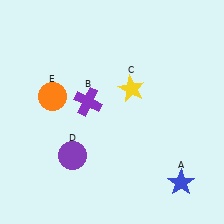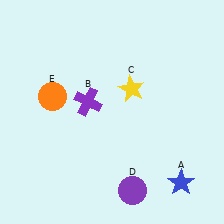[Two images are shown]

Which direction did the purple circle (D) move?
The purple circle (D) moved right.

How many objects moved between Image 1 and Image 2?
1 object moved between the two images.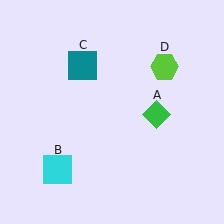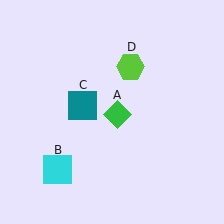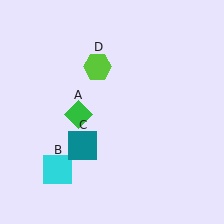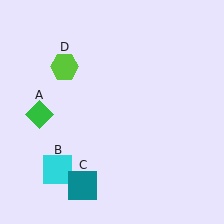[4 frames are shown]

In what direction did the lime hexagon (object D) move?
The lime hexagon (object D) moved left.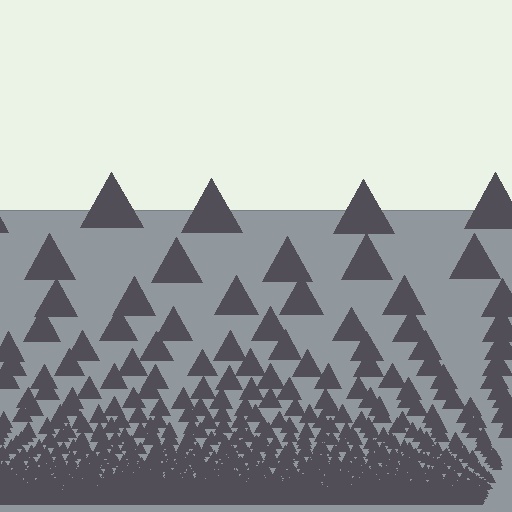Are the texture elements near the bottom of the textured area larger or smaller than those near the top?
Smaller. The gradient is inverted — elements near the bottom are smaller and denser.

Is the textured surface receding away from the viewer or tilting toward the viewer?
The surface appears to tilt toward the viewer. Texture elements get larger and sparser toward the top.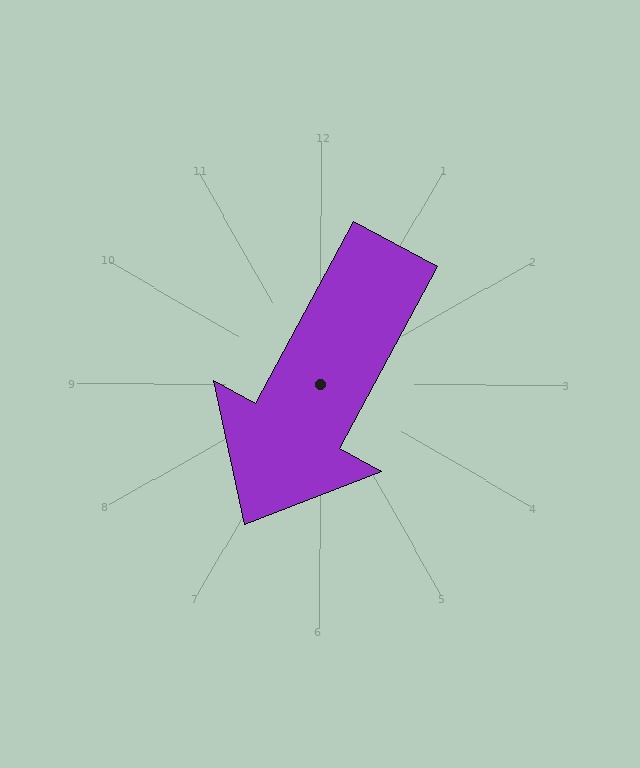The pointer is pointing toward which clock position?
Roughly 7 o'clock.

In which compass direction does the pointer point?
Southwest.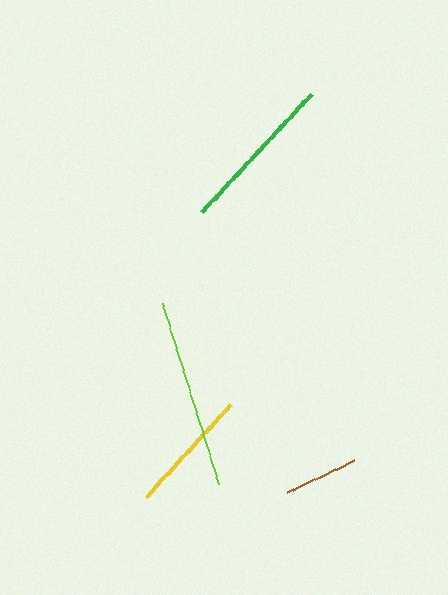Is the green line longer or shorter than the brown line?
The green line is longer than the brown line.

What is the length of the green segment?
The green segment is approximately 161 pixels long.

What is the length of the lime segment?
The lime segment is approximately 189 pixels long.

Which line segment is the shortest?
The brown line is the shortest at approximately 75 pixels.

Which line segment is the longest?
The lime line is the longest at approximately 189 pixels.